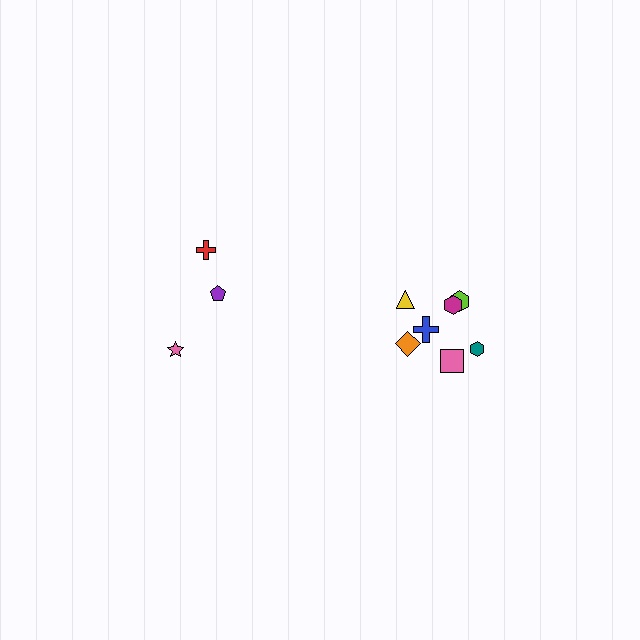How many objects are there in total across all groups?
There are 10 objects.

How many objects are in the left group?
There are 3 objects.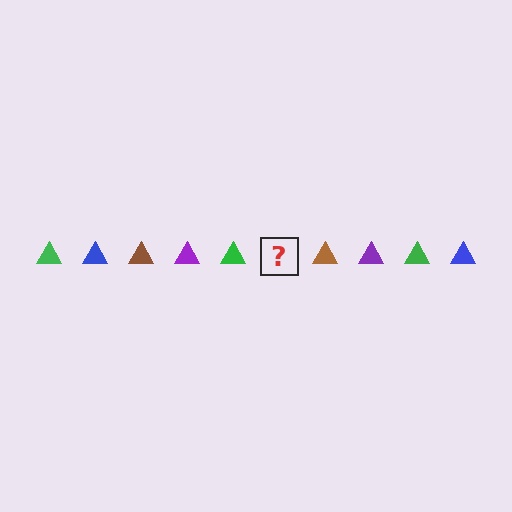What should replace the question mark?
The question mark should be replaced with a blue triangle.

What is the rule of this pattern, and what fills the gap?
The rule is that the pattern cycles through green, blue, brown, purple triangles. The gap should be filled with a blue triangle.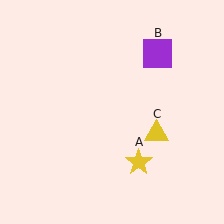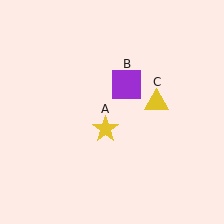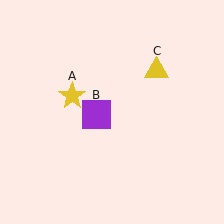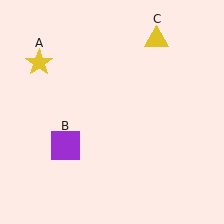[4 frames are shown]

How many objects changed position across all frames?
3 objects changed position: yellow star (object A), purple square (object B), yellow triangle (object C).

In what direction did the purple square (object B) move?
The purple square (object B) moved down and to the left.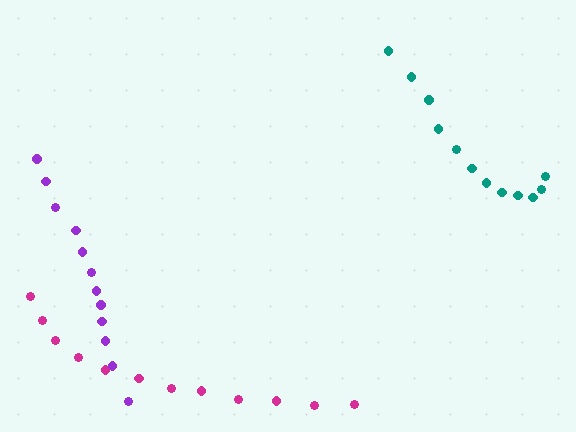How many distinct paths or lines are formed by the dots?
There are 3 distinct paths.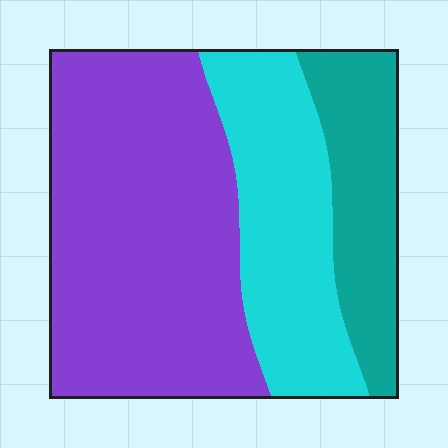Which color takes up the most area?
Purple, at roughly 55%.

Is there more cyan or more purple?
Purple.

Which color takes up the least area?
Teal, at roughly 20%.